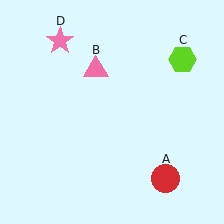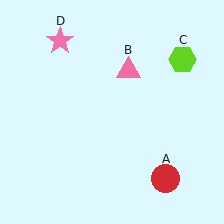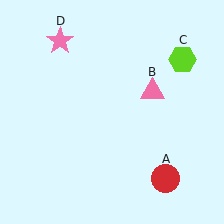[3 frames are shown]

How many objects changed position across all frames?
1 object changed position: pink triangle (object B).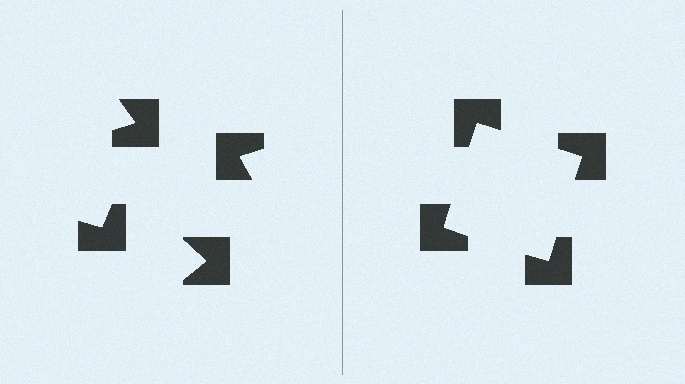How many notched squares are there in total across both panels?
8 — 4 on each side.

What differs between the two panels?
The notched squares are positioned identically on both sides; only the wedge orientations differ. On the right they align to a square; on the left they are misaligned.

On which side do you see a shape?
An illusory square appears on the right side. On the left side the wedge cuts are rotated, so no coherent shape forms.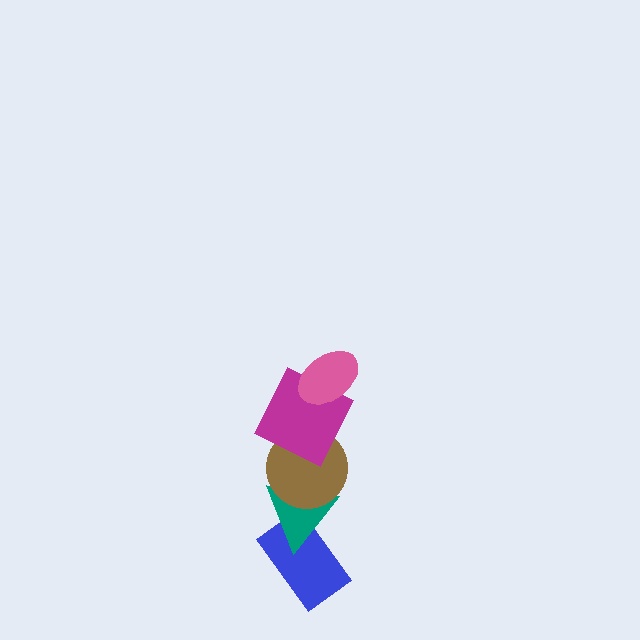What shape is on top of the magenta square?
The pink ellipse is on top of the magenta square.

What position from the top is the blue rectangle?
The blue rectangle is 5th from the top.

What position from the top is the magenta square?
The magenta square is 2nd from the top.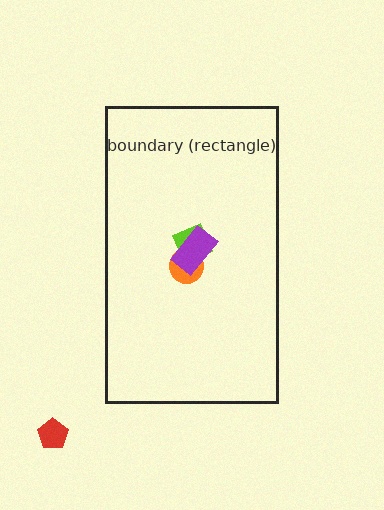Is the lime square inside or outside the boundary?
Inside.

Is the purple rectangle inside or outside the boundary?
Inside.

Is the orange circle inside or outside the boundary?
Inside.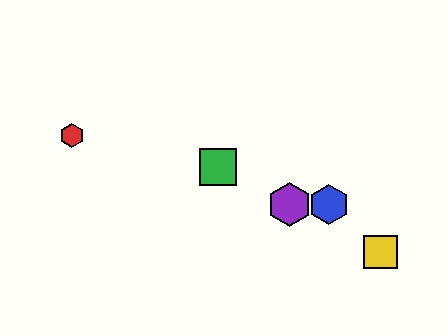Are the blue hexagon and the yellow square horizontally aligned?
No, the blue hexagon is at y≈205 and the yellow square is at y≈252.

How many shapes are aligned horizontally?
2 shapes (the blue hexagon, the purple hexagon) are aligned horizontally.